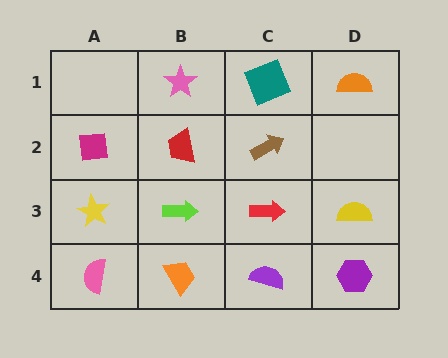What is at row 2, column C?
A brown arrow.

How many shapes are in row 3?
4 shapes.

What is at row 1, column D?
An orange semicircle.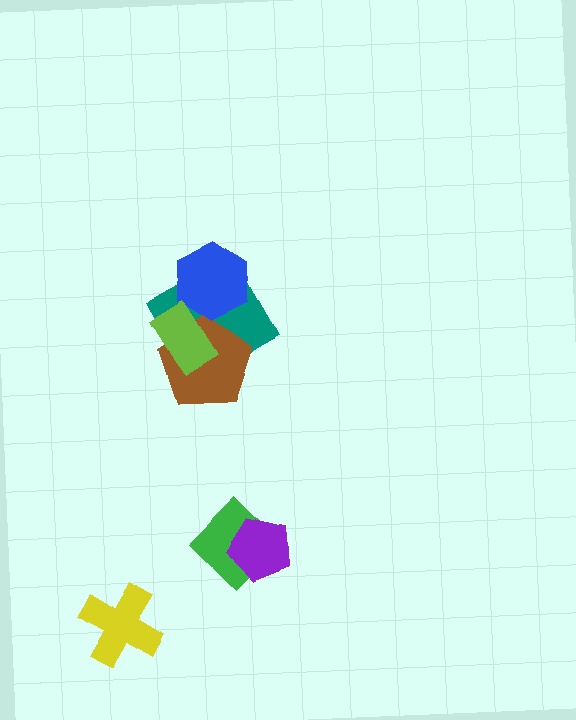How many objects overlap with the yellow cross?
0 objects overlap with the yellow cross.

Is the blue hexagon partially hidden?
Yes, it is partially covered by another shape.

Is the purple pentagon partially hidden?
No, no other shape covers it.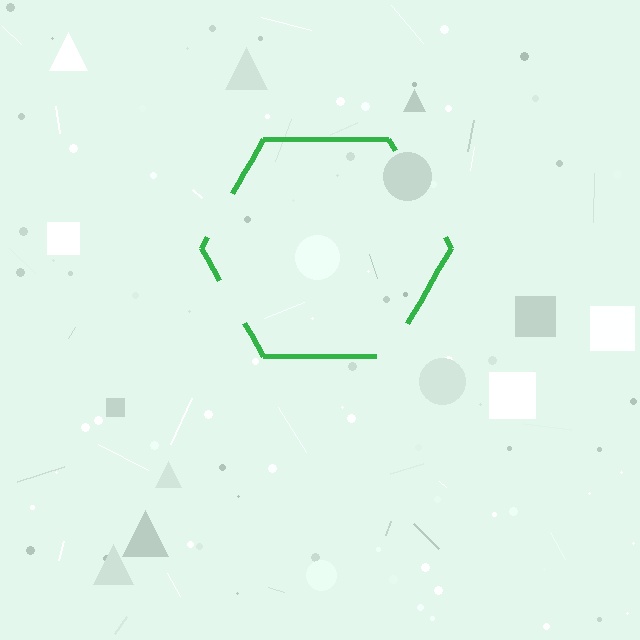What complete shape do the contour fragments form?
The contour fragments form a hexagon.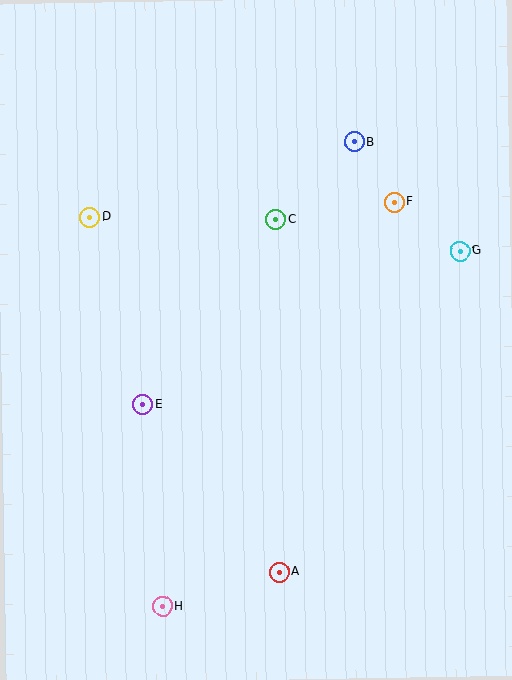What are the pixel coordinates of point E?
Point E is at (143, 404).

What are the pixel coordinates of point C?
Point C is at (276, 219).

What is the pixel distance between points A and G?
The distance between A and G is 368 pixels.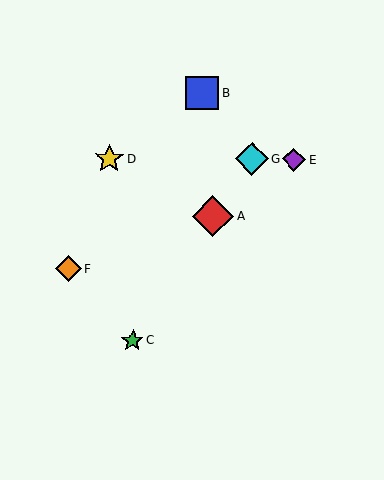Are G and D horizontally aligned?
Yes, both are at y≈159.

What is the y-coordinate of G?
Object G is at y≈159.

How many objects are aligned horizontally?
3 objects (D, E, G) are aligned horizontally.